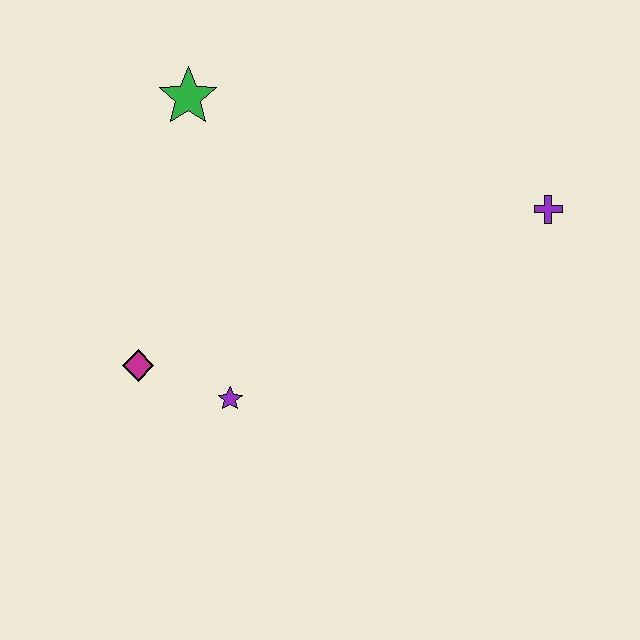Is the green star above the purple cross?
Yes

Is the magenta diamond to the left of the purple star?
Yes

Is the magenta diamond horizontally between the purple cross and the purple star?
No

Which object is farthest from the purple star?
The purple cross is farthest from the purple star.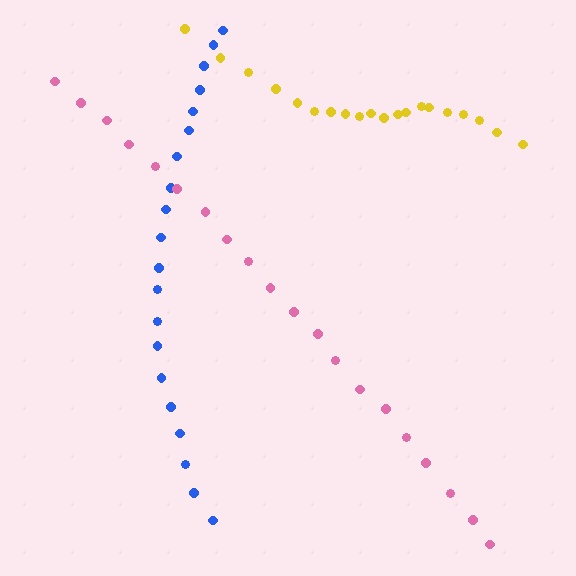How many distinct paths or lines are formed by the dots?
There are 3 distinct paths.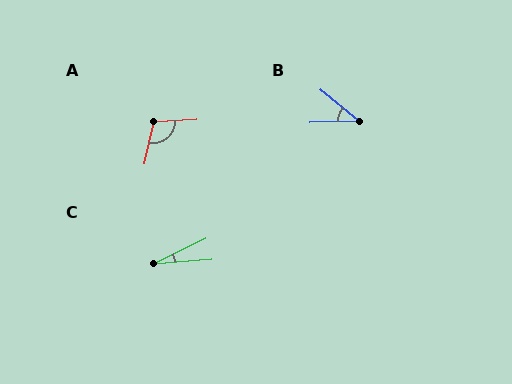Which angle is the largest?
A, at approximately 105 degrees.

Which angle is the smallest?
C, at approximately 22 degrees.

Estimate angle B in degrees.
Approximately 41 degrees.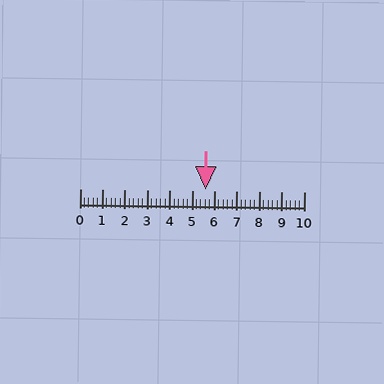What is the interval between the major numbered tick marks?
The major tick marks are spaced 1 units apart.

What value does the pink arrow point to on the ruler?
The pink arrow points to approximately 5.6.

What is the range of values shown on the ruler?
The ruler shows values from 0 to 10.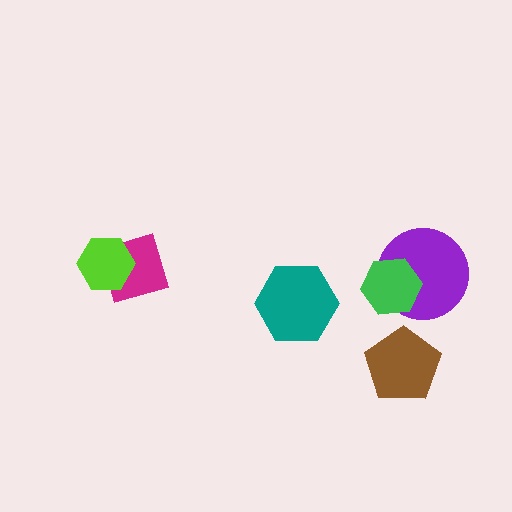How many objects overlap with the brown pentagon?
0 objects overlap with the brown pentagon.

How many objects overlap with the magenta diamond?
1 object overlaps with the magenta diamond.